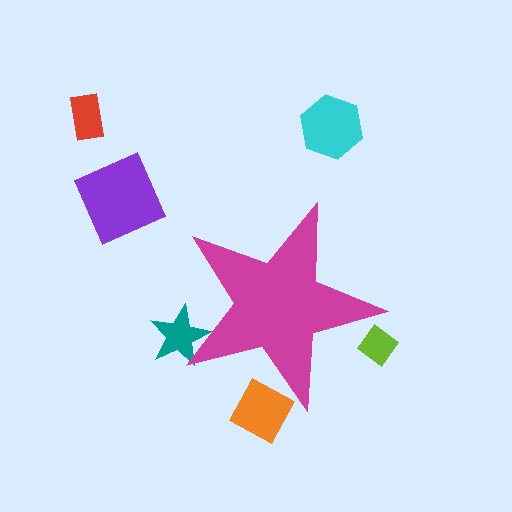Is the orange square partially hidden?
Yes, the orange square is partially hidden behind the magenta star.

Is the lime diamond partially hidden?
Yes, the lime diamond is partially hidden behind the magenta star.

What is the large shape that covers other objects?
A magenta star.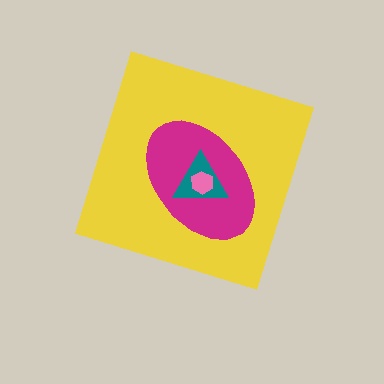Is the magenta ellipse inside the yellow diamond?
Yes.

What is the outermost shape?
The yellow diamond.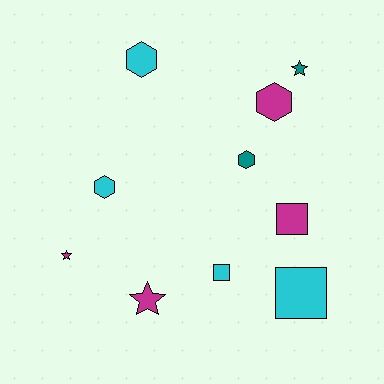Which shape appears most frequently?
Hexagon, with 4 objects.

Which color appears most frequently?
Magenta, with 4 objects.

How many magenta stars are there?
There are 2 magenta stars.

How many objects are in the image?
There are 10 objects.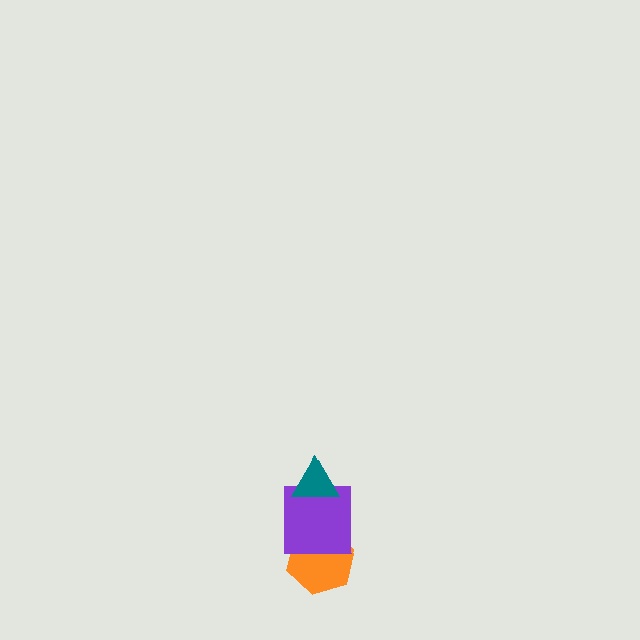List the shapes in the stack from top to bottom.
From top to bottom: the teal triangle, the purple square, the orange hexagon.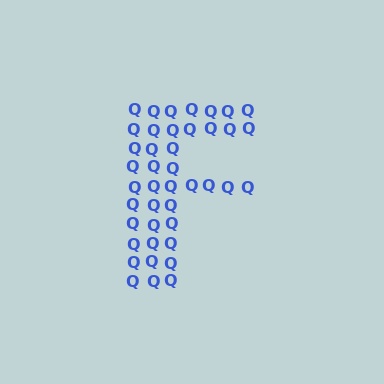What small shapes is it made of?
It is made of small letter Q's.